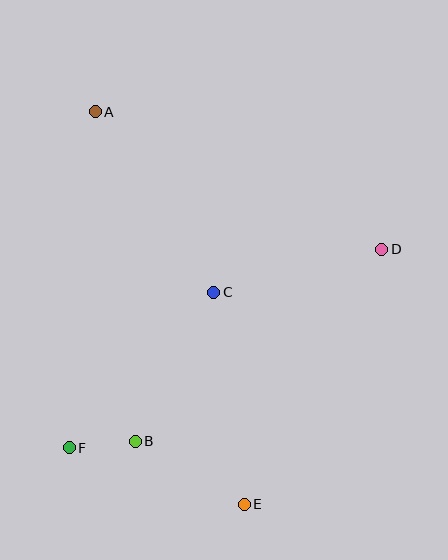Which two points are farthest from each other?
Points A and E are farthest from each other.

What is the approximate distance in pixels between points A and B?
The distance between A and B is approximately 332 pixels.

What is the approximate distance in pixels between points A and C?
The distance between A and C is approximately 216 pixels.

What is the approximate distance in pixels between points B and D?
The distance between B and D is approximately 312 pixels.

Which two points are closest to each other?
Points B and F are closest to each other.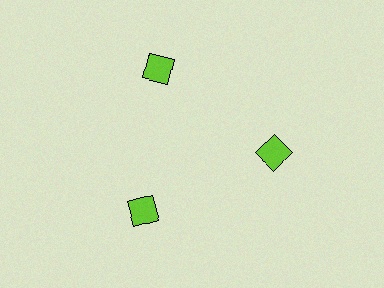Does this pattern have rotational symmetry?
Yes, this pattern has 3-fold rotational symmetry. It looks the same after rotating 120 degrees around the center.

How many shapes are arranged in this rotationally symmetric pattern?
There are 3 shapes, arranged in 3 groups of 1.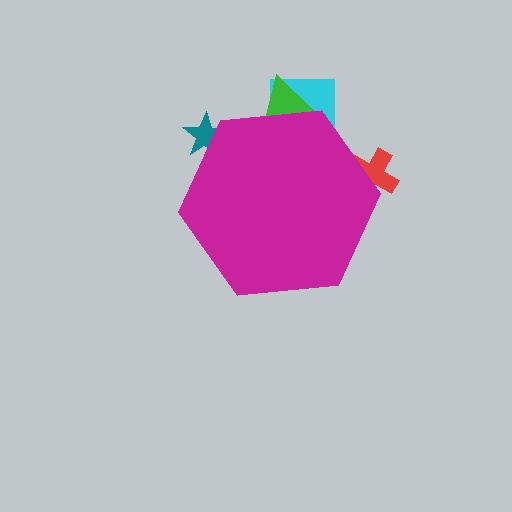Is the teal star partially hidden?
Yes, the teal star is partially hidden behind the magenta hexagon.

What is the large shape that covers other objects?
A magenta hexagon.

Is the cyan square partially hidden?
Yes, the cyan square is partially hidden behind the magenta hexagon.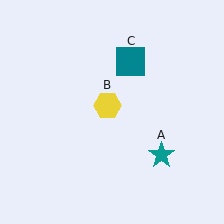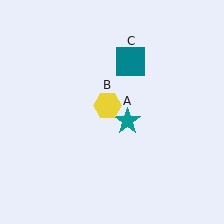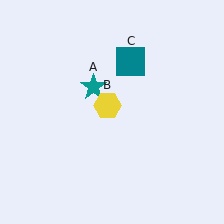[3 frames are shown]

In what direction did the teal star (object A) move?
The teal star (object A) moved up and to the left.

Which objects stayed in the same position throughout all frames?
Yellow hexagon (object B) and teal square (object C) remained stationary.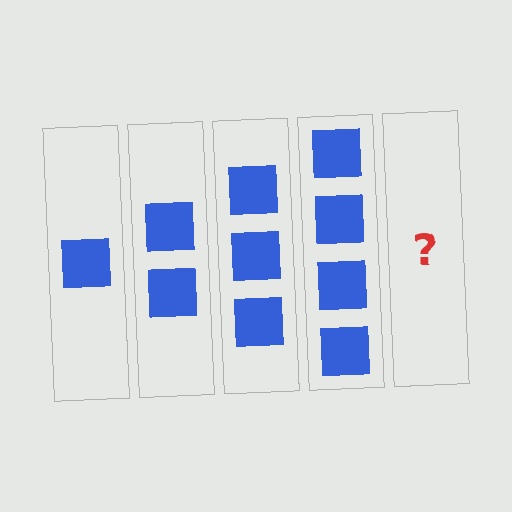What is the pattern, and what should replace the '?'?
The pattern is that each step adds one more square. The '?' should be 5 squares.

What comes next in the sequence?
The next element should be 5 squares.